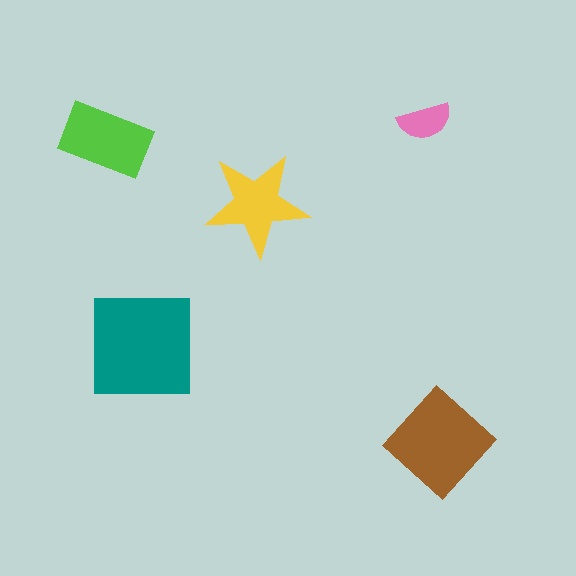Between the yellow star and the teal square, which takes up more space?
The teal square.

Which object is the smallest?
The pink semicircle.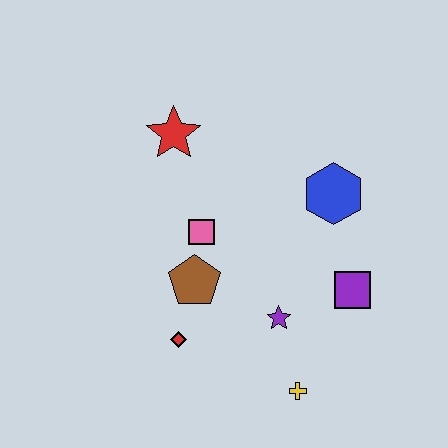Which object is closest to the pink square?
The brown pentagon is closest to the pink square.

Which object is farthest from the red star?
The yellow cross is farthest from the red star.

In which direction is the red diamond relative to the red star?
The red diamond is below the red star.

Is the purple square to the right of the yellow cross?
Yes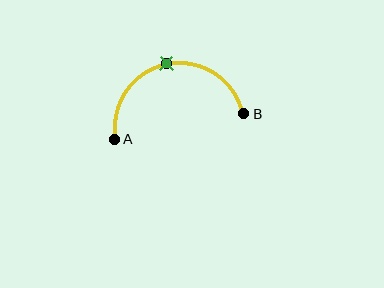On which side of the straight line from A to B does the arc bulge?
The arc bulges above the straight line connecting A and B.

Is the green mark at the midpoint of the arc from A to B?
Yes. The green mark lies on the arc at equal arc-length from both A and B — it is the arc midpoint.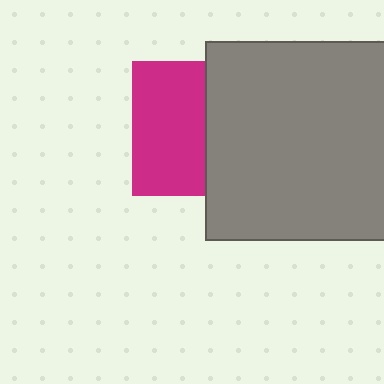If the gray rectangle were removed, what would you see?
You would see the complete magenta square.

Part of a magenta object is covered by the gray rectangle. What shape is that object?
It is a square.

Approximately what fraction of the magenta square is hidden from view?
Roughly 46% of the magenta square is hidden behind the gray rectangle.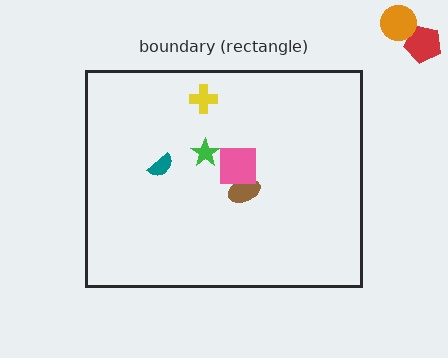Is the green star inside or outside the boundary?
Inside.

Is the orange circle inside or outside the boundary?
Outside.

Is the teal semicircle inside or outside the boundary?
Inside.